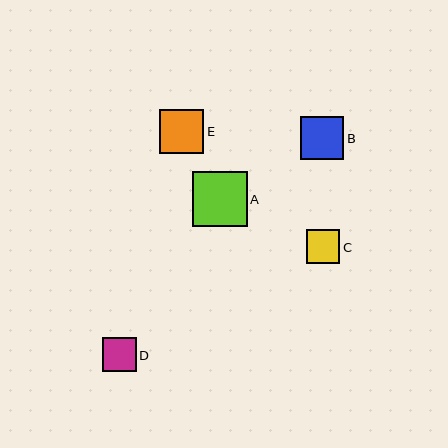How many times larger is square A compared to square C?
Square A is approximately 1.7 times the size of square C.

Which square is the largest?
Square A is the largest with a size of approximately 55 pixels.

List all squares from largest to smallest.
From largest to smallest: A, E, B, D, C.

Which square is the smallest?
Square C is the smallest with a size of approximately 33 pixels.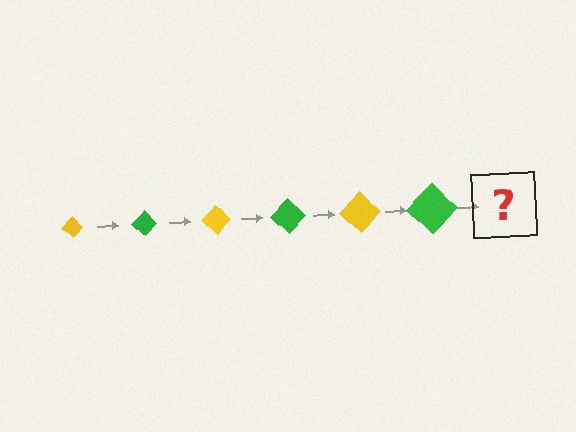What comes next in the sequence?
The next element should be a yellow diamond, larger than the previous one.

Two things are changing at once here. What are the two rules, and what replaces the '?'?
The two rules are that the diamond grows larger each step and the color cycles through yellow and green. The '?' should be a yellow diamond, larger than the previous one.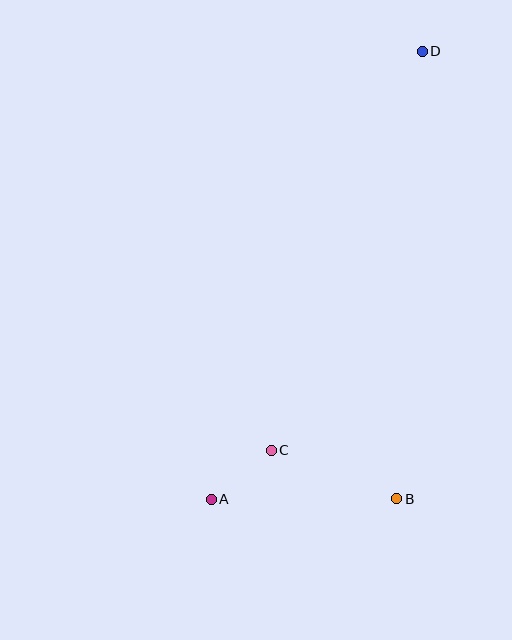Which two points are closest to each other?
Points A and C are closest to each other.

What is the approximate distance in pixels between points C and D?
The distance between C and D is approximately 427 pixels.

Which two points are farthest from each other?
Points A and D are farthest from each other.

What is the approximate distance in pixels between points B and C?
The distance between B and C is approximately 135 pixels.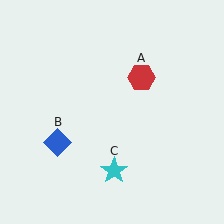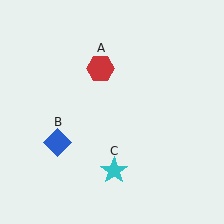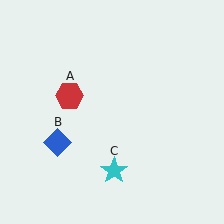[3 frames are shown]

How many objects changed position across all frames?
1 object changed position: red hexagon (object A).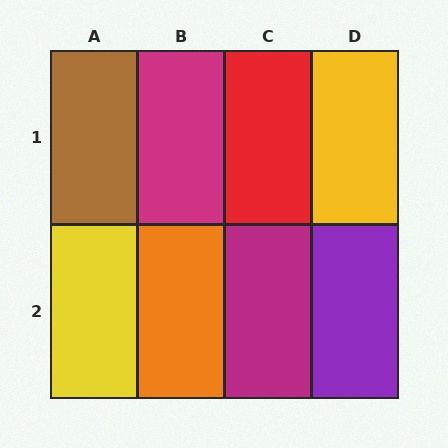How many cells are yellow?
2 cells are yellow.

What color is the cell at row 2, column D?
Purple.